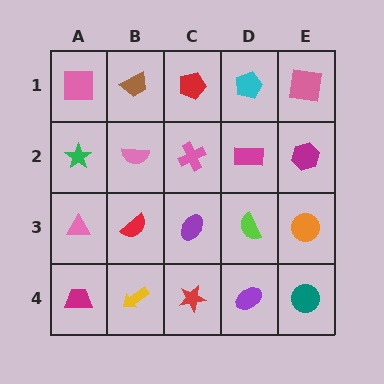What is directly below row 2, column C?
A purple ellipse.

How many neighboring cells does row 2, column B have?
4.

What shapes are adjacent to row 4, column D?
A lime semicircle (row 3, column D), a red star (row 4, column C), a teal circle (row 4, column E).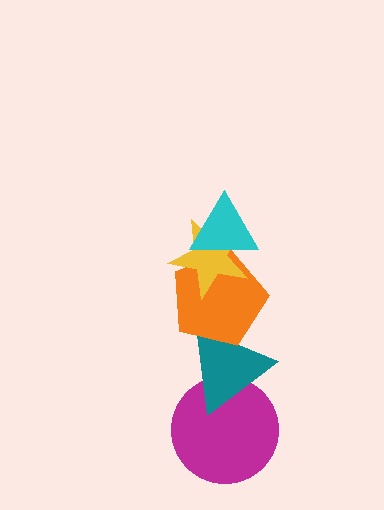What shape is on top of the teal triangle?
The orange pentagon is on top of the teal triangle.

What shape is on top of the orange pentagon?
The yellow star is on top of the orange pentagon.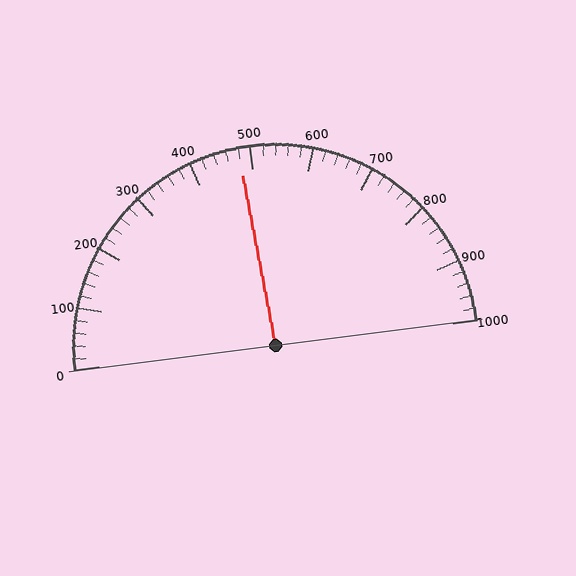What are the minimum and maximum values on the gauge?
The gauge ranges from 0 to 1000.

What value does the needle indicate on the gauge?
The needle indicates approximately 480.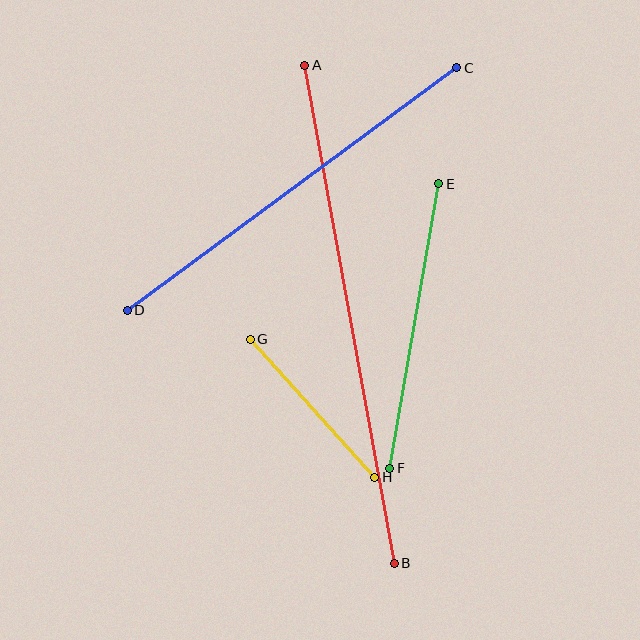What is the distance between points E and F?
The distance is approximately 289 pixels.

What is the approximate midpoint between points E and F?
The midpoint is at approximately (414, 326) pixels.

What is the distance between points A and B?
The distance is approximately 506 pixels.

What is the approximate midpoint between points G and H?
The midpoint is at approximately (313, 408) pixels.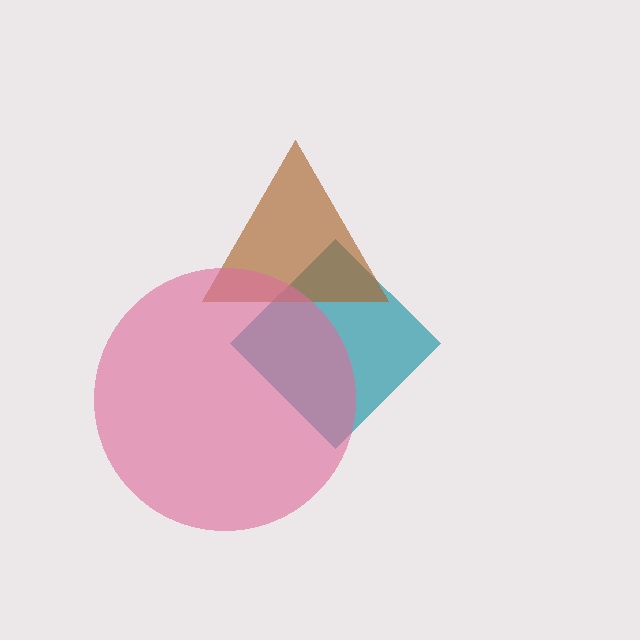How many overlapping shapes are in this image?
There are 3 overlapping shapes in the image.